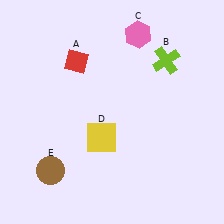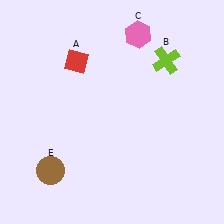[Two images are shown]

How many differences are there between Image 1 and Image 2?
There is 1 difference between the two images.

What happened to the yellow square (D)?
The yellow square (D) was removed in Image 2. It was in the bottom-left area of Image 1.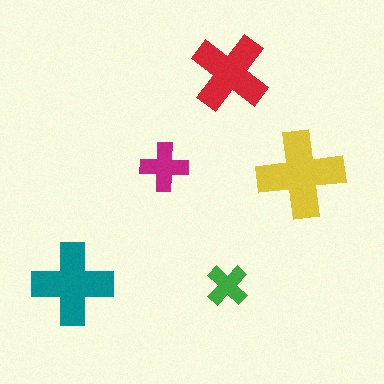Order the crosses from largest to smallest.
the yellow one, the teal one, the red one, the magenta one, the green one.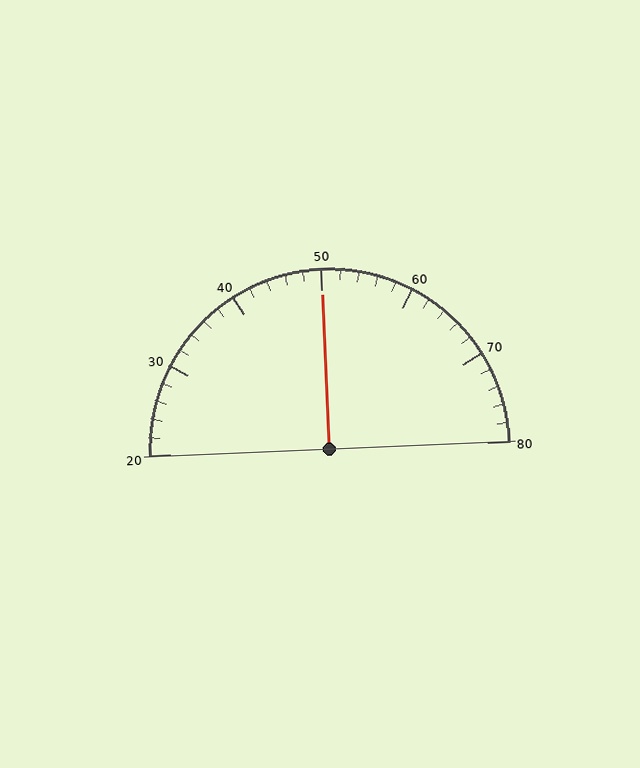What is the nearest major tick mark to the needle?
The nearest major tick mark is 50.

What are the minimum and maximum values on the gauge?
The gauge ranges from 20 to 80.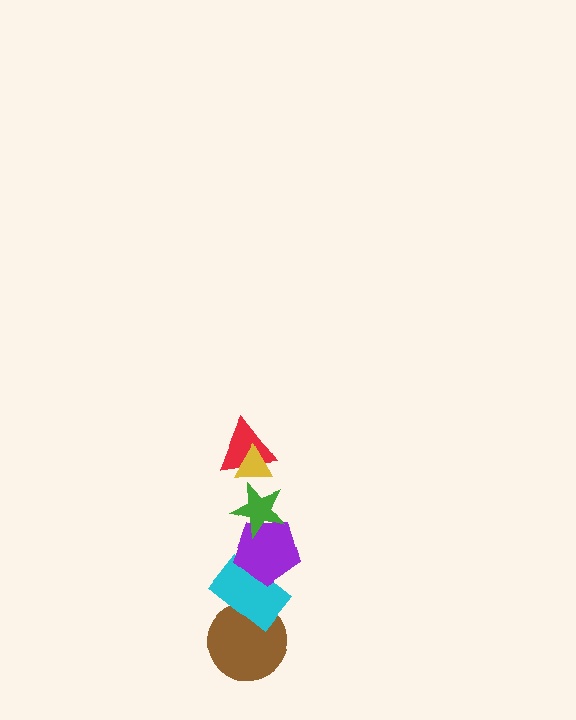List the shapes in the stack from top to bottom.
From top to bottom: the yellow triangle, the red triangle, the green star, the purple pentagon, the cyan rectangle, the brown circle.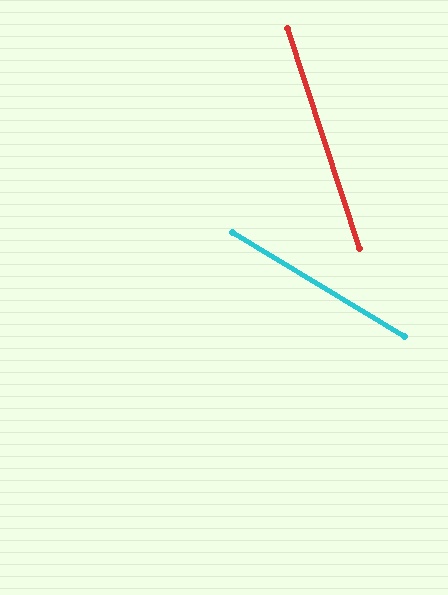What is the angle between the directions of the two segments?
Approximately 41 degrees.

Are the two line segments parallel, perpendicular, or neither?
Neither parallel nor perpendicular — they differ by about 41°.